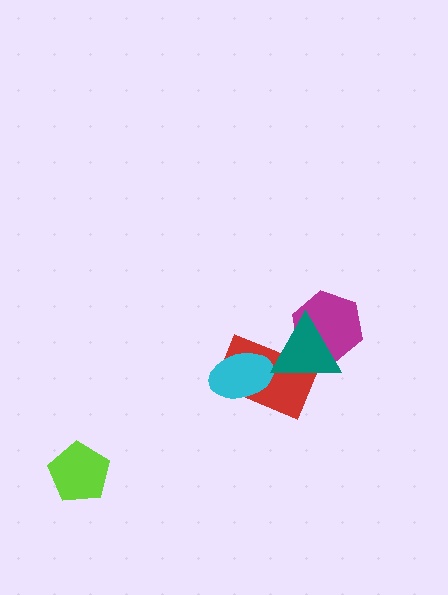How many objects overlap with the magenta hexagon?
1 object overlaps with the magenta hexagon.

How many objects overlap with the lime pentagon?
0 objects overlap with the lime pentagon.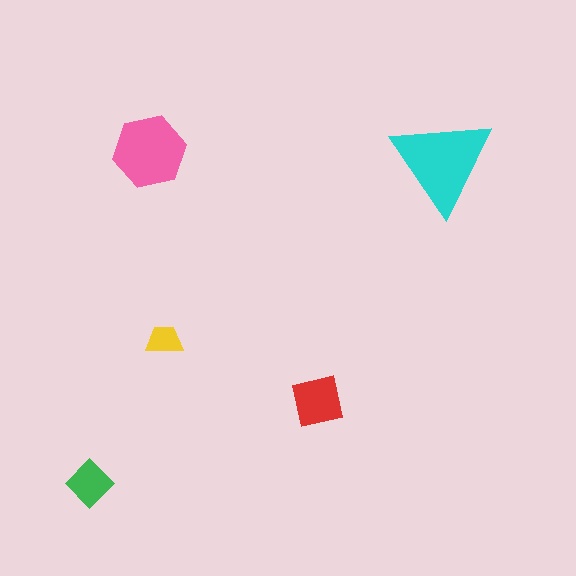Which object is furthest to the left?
The green diamond is leftmost.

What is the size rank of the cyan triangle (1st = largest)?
1st.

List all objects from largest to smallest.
The cyan triangle, the pink hexagon, the red square, the green diamond, the yellow trapezoid.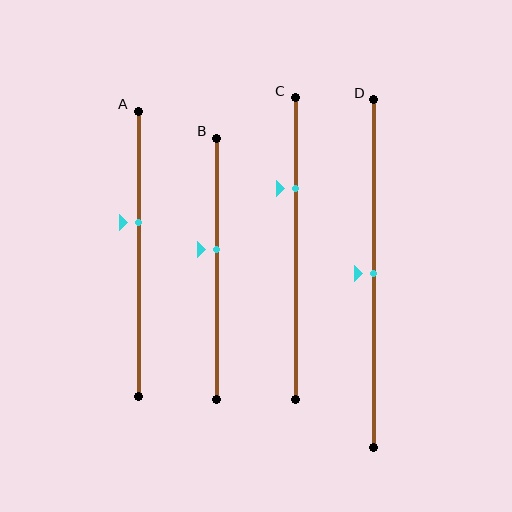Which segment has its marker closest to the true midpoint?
Segment D has its marker closest to the true midpoint.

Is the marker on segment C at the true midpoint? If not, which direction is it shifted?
No, the marker on segment C is shifted upward by about 20% of the segment length.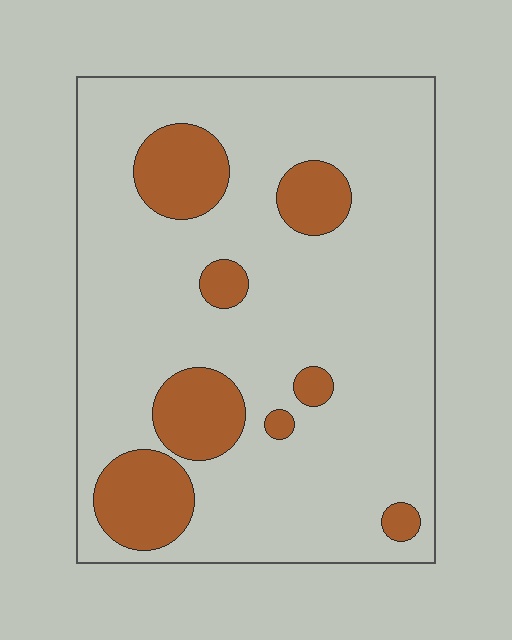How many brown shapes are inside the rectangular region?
8.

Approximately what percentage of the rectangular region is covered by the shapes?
Approximately 20%.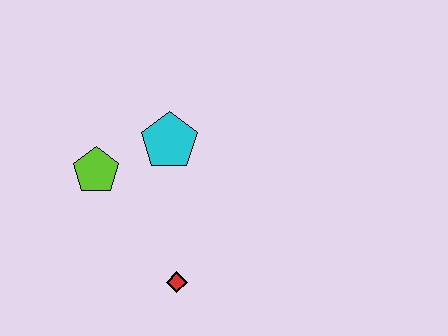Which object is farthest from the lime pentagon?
The red diamond is farthest from the lime pentagon.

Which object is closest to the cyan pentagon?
The lime pentagon is closest to the cyan pentagon.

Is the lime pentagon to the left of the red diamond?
Yes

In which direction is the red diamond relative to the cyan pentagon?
The red diamond is below the cyan pentagon.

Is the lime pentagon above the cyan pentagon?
No